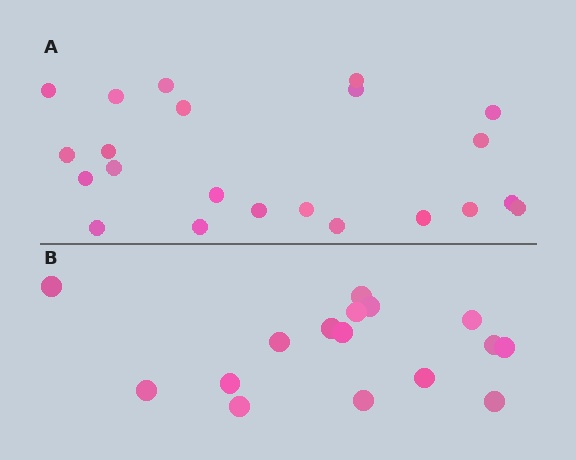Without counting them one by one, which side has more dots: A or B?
Region A (the top region) has more dots.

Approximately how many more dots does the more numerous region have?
Region A has about 6 more dots than region B.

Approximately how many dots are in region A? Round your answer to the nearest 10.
About 20 dots. (The exact count is 22, which rounds to 20.)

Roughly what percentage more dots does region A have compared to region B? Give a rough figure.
About 40% more.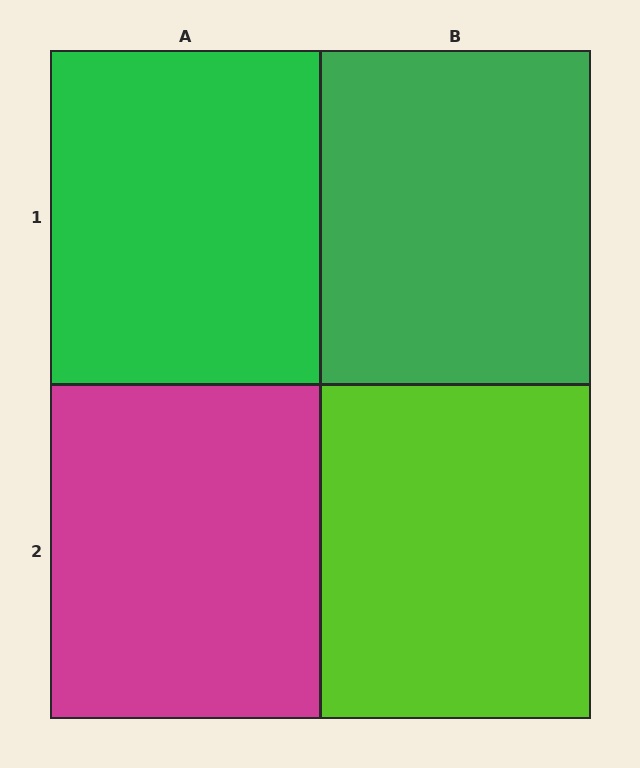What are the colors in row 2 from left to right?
Magenta, lime.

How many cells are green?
2 cells are green.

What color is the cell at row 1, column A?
Green.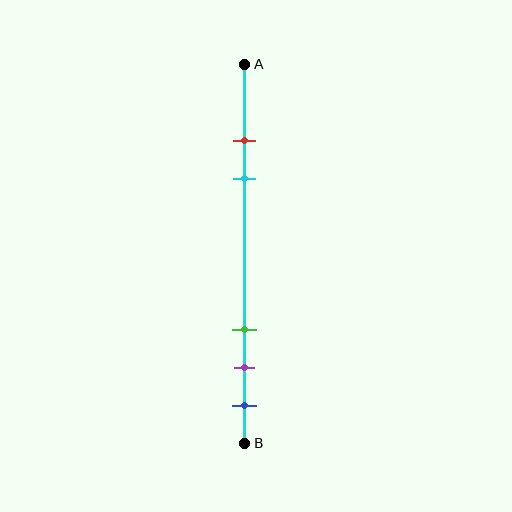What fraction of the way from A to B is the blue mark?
The blue mark is approximately 90% (0.9) of the way from A to B.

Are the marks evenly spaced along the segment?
No, the marks are not evenly spaced.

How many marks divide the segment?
There are 5 marks dividing the segment.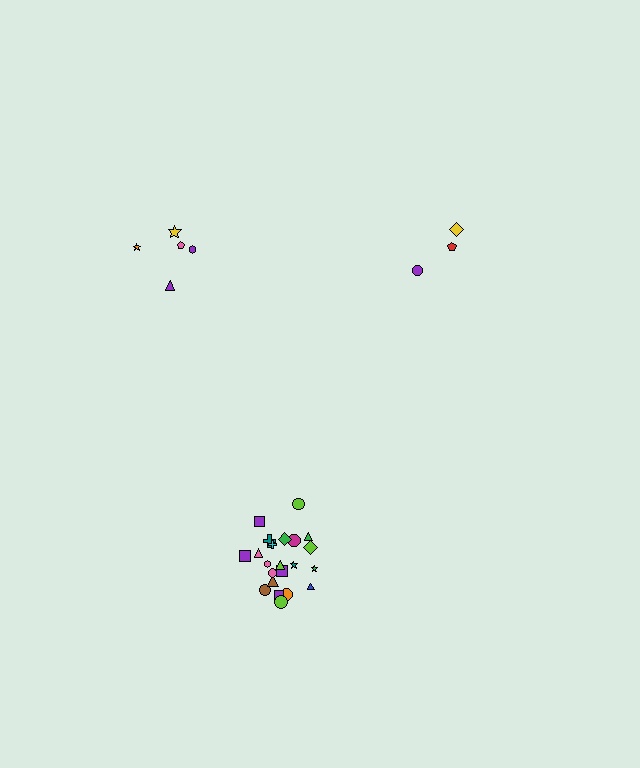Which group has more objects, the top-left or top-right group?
The top-left group.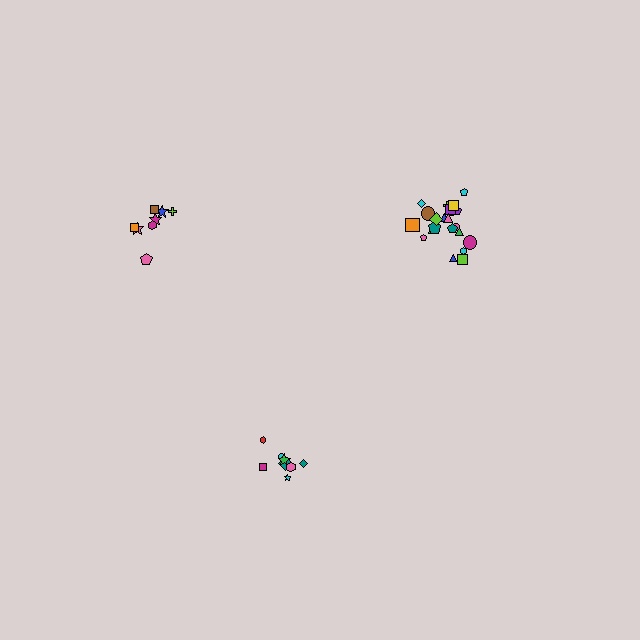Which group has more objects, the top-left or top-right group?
The top-right group.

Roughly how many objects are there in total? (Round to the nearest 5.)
Roughly 40 objects in total.